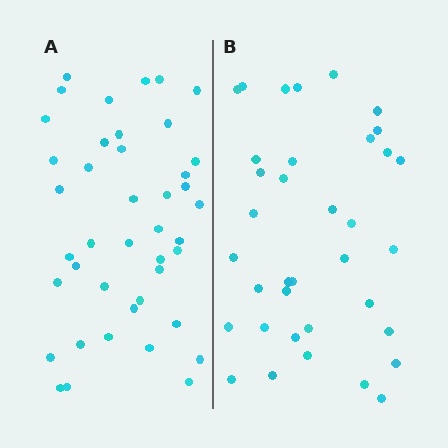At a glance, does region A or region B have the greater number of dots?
Region A (the left region) has more dots.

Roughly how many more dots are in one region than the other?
Region A has about 6 more dots than region B.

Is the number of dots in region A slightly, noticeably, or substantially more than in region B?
Region A has only slightly more — the two regions are fairly close. The ratio is roughly 1.2 to 1.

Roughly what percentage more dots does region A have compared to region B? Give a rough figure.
About 15% more.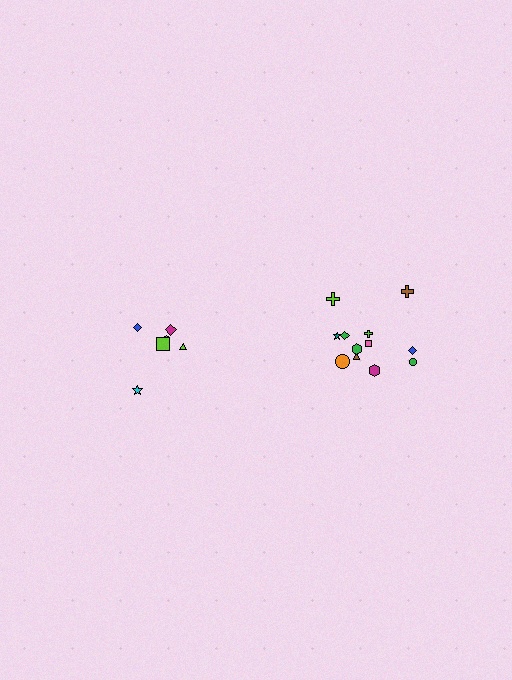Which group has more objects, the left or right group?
The right group.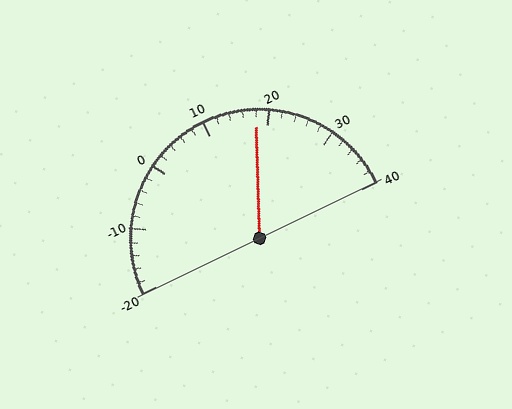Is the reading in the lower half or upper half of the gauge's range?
The reading is in the upper half of the range (-20 to 40).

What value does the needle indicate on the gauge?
The needle indicates approximately 18.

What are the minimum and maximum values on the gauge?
The gauge ranges from -20 to 40.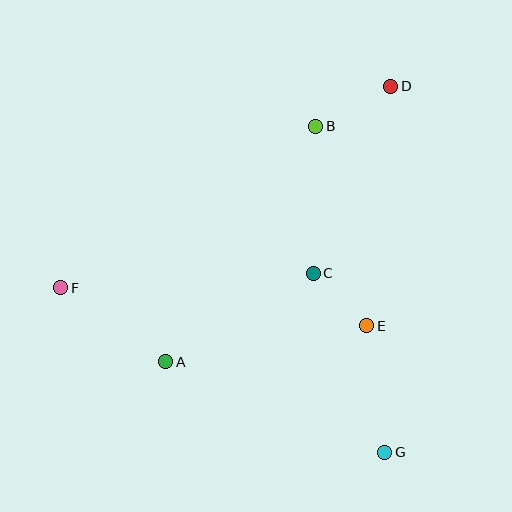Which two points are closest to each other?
Points C and E are closest to each other.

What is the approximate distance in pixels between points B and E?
The distance between B and E is approximately 206 pixels.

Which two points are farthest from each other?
Points D and F are farthest from each other.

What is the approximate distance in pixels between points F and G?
The distance between F and G is approximately 363 pixels.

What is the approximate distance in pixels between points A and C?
The distance between A and C is approximately 172 pixels.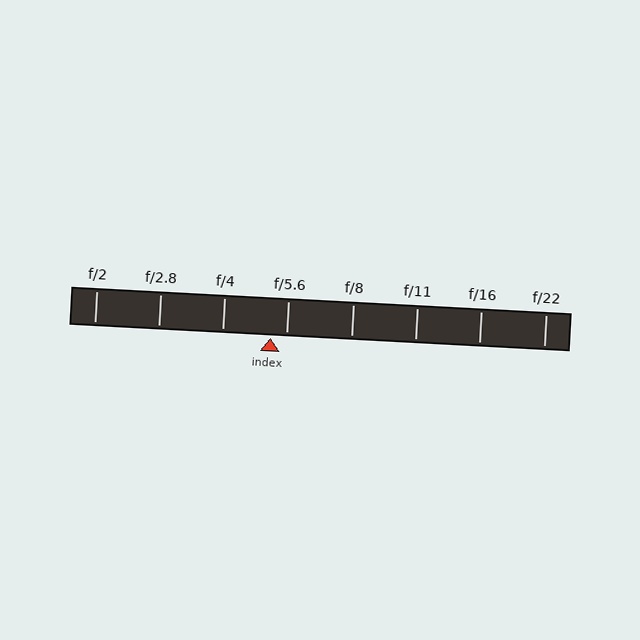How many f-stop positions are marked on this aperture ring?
There are 8 f-stop positions marked.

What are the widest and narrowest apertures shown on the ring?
The widest aperture shown is f/2 and the narrowest is f/22.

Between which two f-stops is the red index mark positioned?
The index mark is between f/4 and f/5.6.